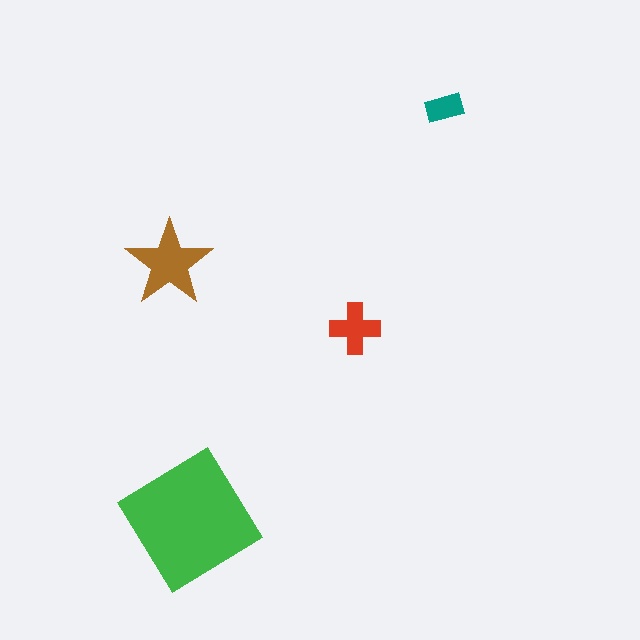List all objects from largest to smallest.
The green diamond, the brown star, the red cross, the teal rectangle.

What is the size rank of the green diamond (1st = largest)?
1st.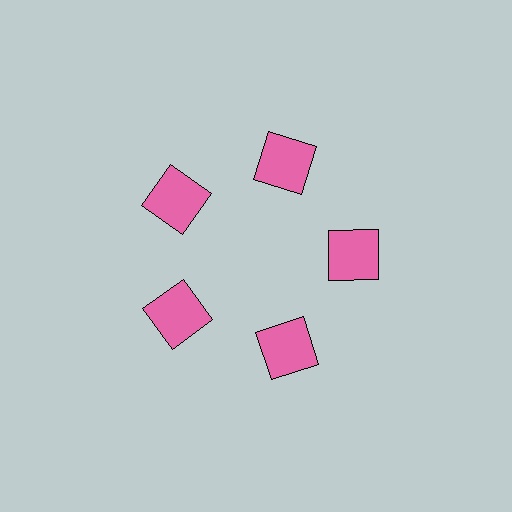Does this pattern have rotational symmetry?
Yes, this pattern has 5-fold rotational symmetry. It looks the same after rotating 72 degrees around the center.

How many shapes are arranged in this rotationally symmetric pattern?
There are 5 shapes, arranged in 5 groups of 1.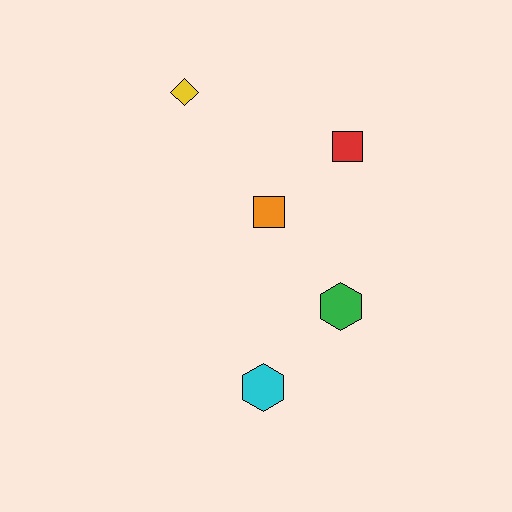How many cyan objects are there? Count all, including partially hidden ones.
There is 1 cyan object.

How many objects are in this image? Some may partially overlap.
There are 5 objects.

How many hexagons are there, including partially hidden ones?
There are 2 hexagons.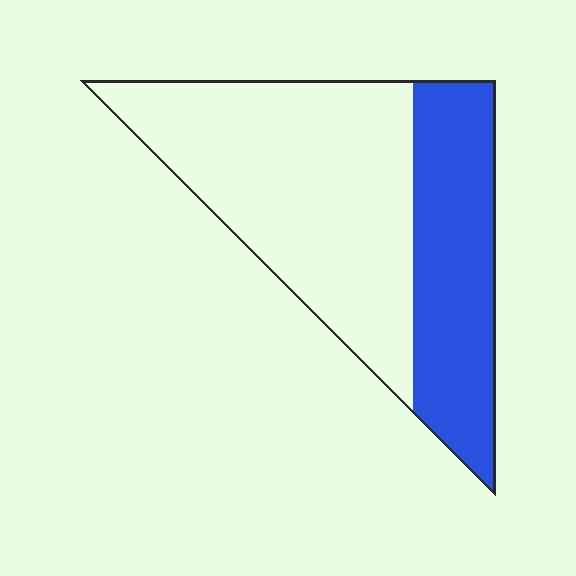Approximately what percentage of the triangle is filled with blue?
Approximately 35%.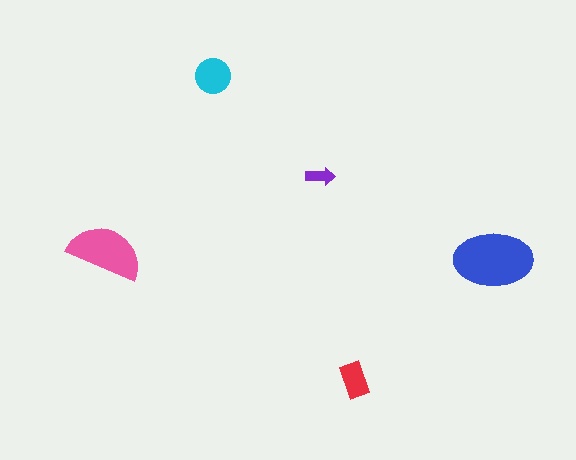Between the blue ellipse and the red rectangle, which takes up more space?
The blue ellipse.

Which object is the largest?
The blue ellipse.